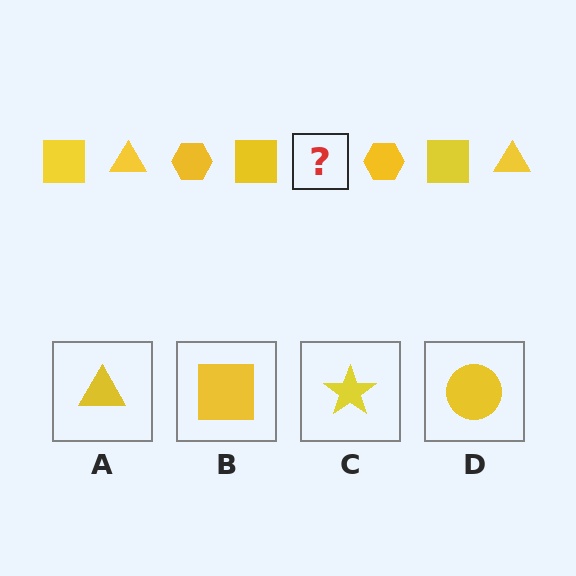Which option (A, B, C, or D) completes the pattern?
A.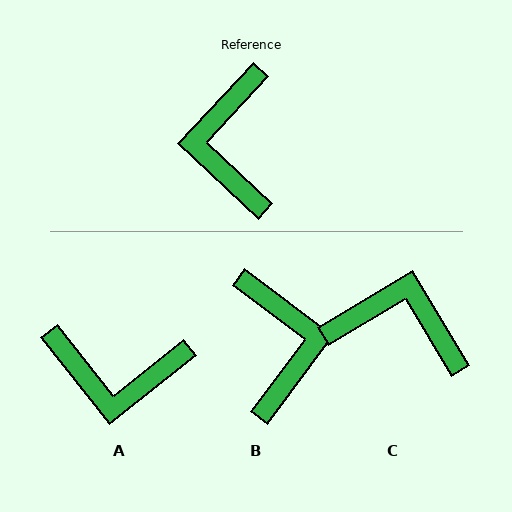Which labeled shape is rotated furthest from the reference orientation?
B, about 174 degrees away.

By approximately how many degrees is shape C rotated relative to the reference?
Approximately 106 degrees clockwise.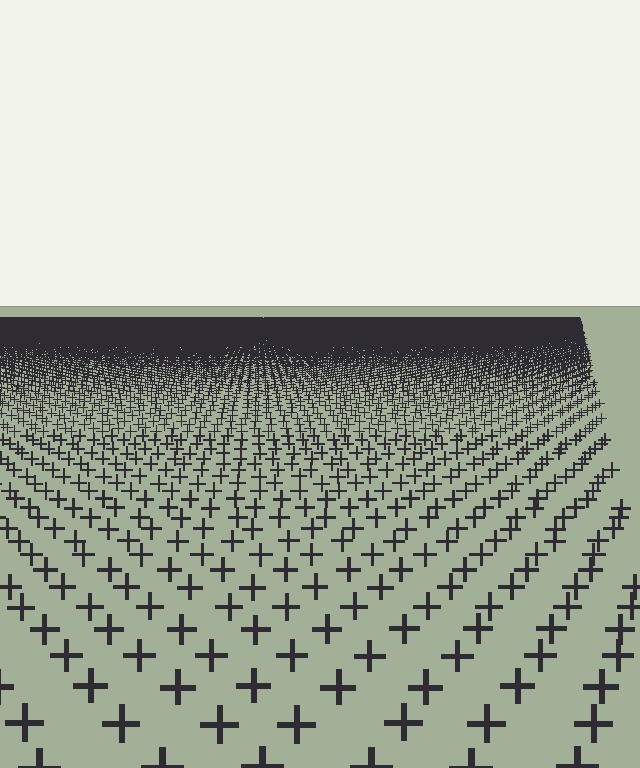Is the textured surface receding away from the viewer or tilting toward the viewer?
The surface is receding away from the viewer. Texture elements get smaller and denser toward the top.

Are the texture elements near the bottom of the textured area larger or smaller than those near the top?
Larger. Near the bottom, elements are closer to the viewer and appear at a bigger on-screen size.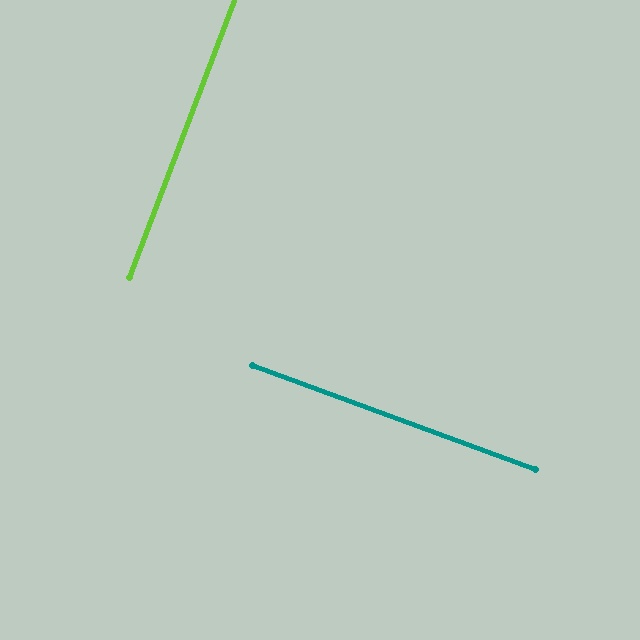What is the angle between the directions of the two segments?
Approximately 90 degrees.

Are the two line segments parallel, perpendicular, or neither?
Perpendicular — they meet at approximately 90°.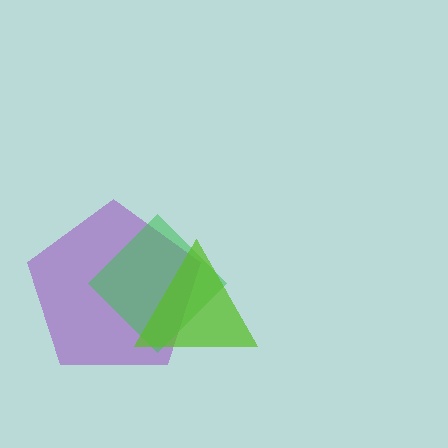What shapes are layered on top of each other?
The layered shapes are: a purple pentagon, a green diamond, a lime triangle.